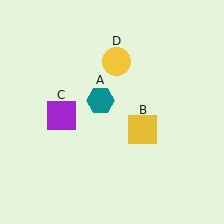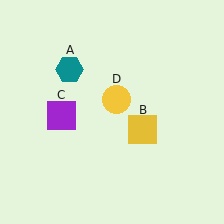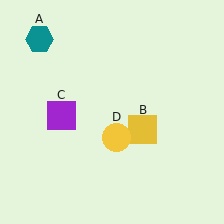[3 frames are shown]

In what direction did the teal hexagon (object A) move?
The teal hexagon (object A) moved up and to the left.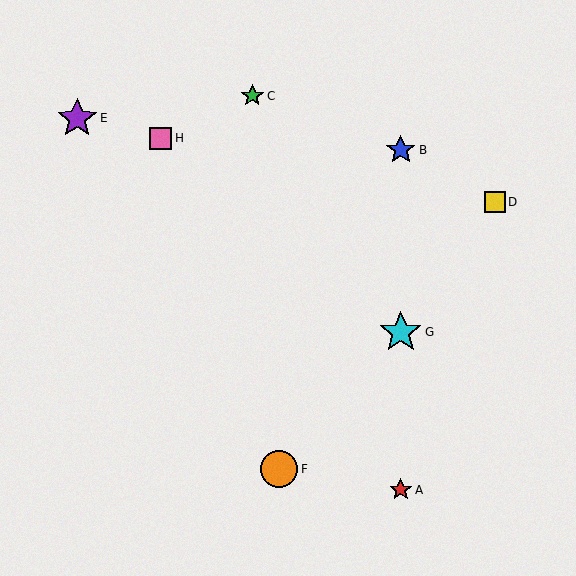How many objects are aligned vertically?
3 objects (A, B, G) are aligned vertically.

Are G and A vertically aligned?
Yes, both are at x≈401.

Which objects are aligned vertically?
Objects A, B, G are aligned vertically.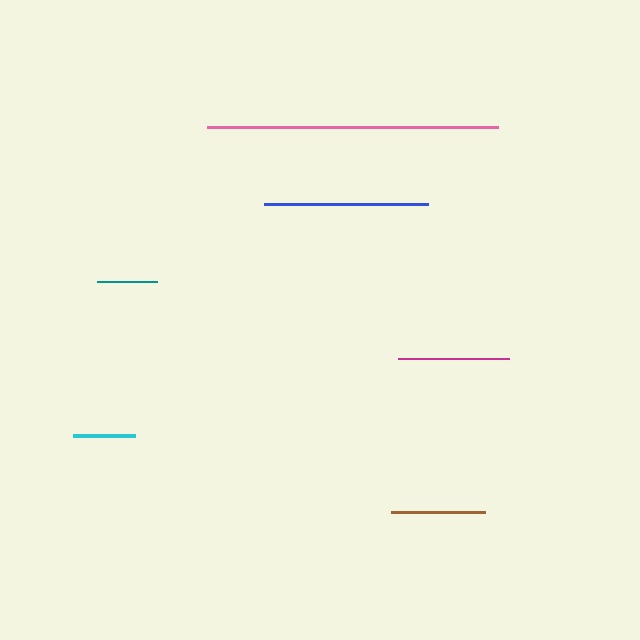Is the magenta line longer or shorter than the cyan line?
The magenta line is longer than the cyan line.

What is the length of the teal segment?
The teal segment is approximately 60 pixels long.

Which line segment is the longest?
The pink line is the longest at approximately 292 pixels.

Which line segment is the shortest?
The teal line is the shortest at approximately 60 pixels.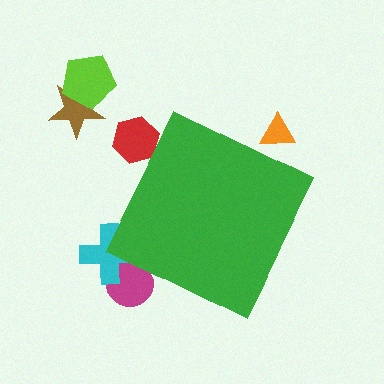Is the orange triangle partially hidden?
Yes, the orange triangle is partially hidden behind the green diamond.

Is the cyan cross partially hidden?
Yes, the cyan cross is partially hidden behind the green diamond.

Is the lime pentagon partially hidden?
No, the lime pentagon is fully visible.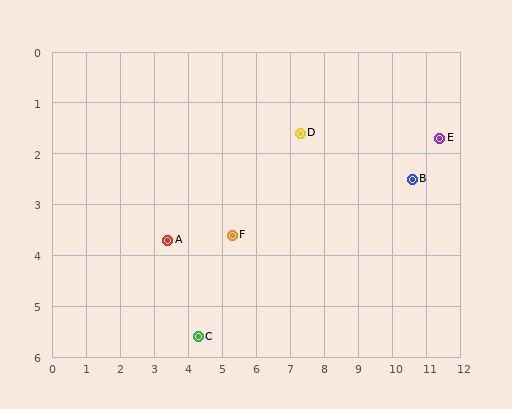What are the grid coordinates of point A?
Point A is at approximately (3.4, 3.7).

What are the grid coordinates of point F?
Point F is at approximately (5.3, 3.6).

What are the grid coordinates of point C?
Point C is at approximately (4.3, 5.6).